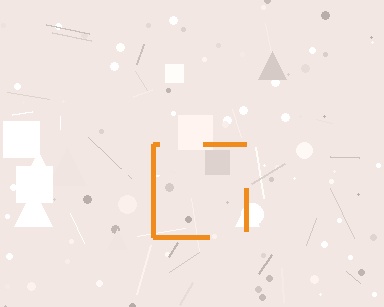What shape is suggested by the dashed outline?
The dashed outline suggests a square.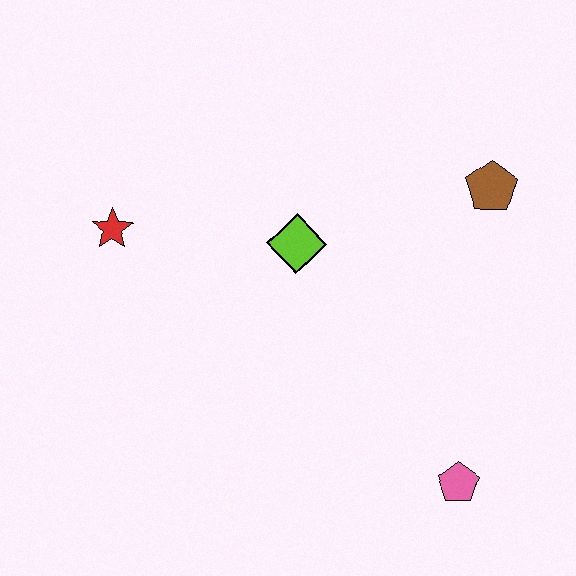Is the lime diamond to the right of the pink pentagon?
No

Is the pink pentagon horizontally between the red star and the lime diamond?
No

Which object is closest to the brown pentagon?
The lime diamond is closest to the brown pentagon.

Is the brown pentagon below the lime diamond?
No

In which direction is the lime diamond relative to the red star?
The lime diamond is to the right of the red star.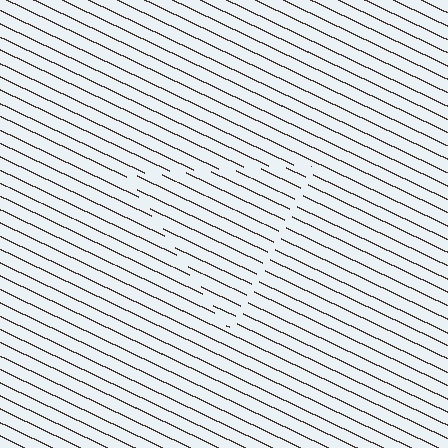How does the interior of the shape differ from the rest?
The interior of the shape contains the same grating, shifted by half a period — the contour is defined by the phase discontinuity where line-ends from the inner and outer gratings abut.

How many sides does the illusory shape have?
3 sides — the line-ends trace a triangle.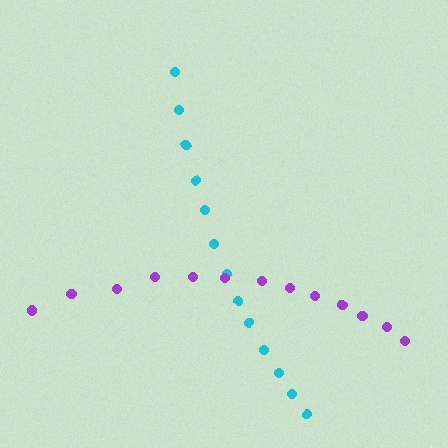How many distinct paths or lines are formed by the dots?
There are 2 distinct paths.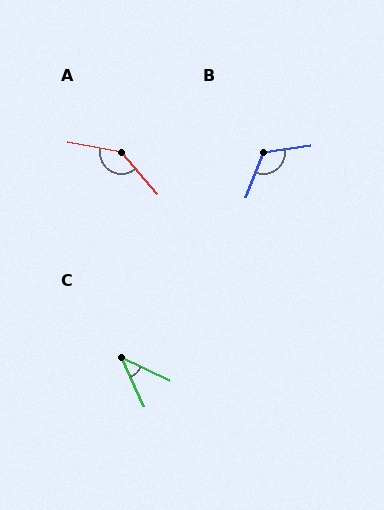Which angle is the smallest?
C, at approximately 39 degrees.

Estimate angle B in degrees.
Approximately 119 degrees.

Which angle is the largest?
A, at approximately 141 degrees.